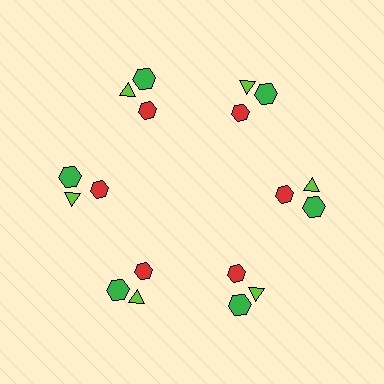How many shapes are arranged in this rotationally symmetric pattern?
There are 18 shapes, arranged in 6 groups of 3.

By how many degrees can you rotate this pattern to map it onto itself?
The pattern maps onto itself every 60 degrees of rotation.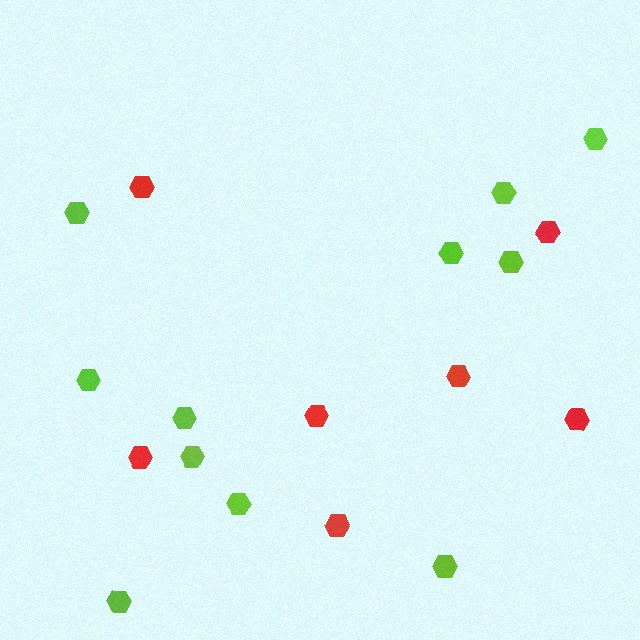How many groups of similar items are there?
There are 2 groups: one group of red hexagons (7) and one group of lime hexagons (11).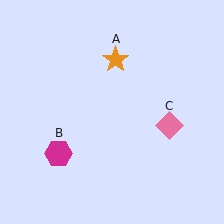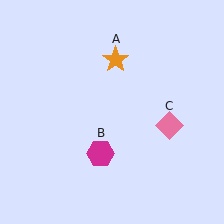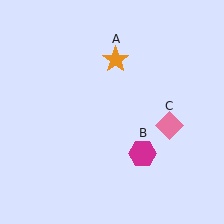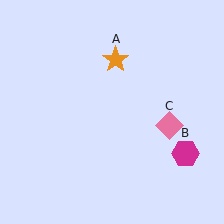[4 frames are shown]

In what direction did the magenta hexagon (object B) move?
The magenta hexagon (object B) moved right.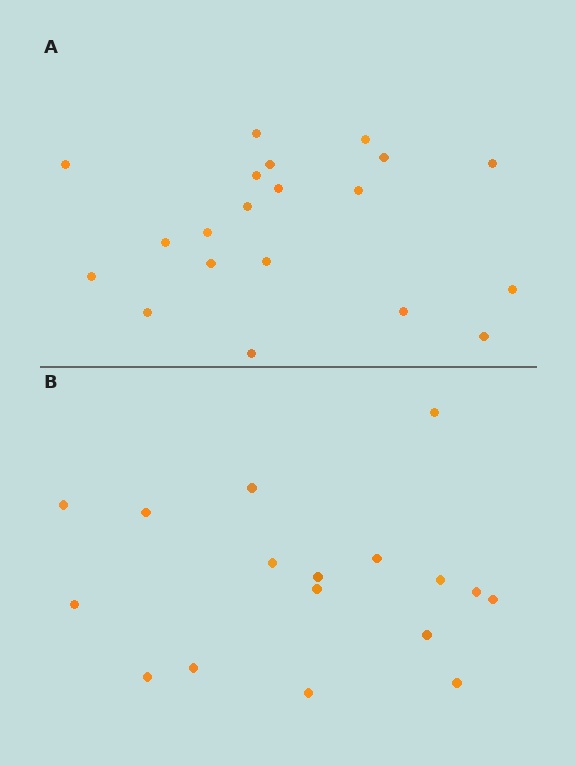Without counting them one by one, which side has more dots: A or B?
Region A (the top region) has more dots.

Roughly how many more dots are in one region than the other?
Region A has just a few more — roughly 2 or 3 more dots than region B.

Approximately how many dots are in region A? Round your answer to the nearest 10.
About 20 dots.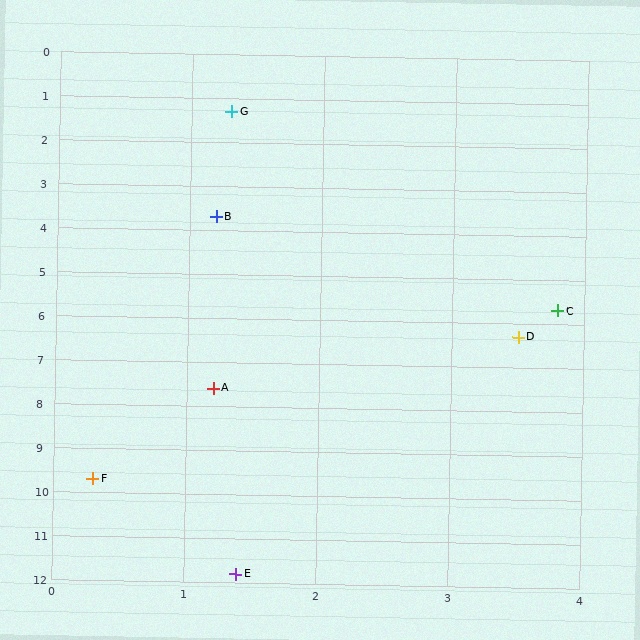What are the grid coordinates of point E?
Point E is at approximately (1.4, 11.8).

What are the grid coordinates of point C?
Point C is at approximately (3.8, 5.7).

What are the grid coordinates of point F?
Point F is at approximately (0.3, 9.7).